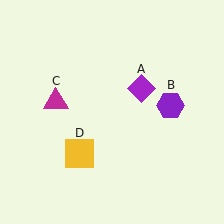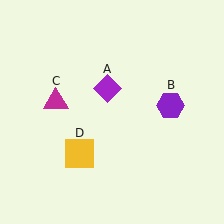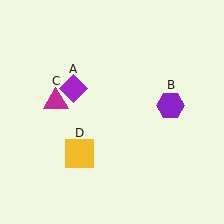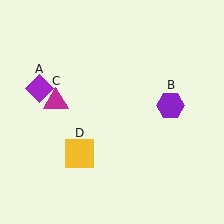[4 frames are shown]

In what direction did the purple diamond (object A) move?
The purple diamond (object A) moved left.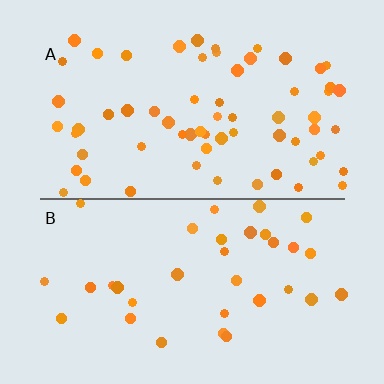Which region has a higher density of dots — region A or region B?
A (the top).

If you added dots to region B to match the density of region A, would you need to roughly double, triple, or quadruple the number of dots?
Approximately double.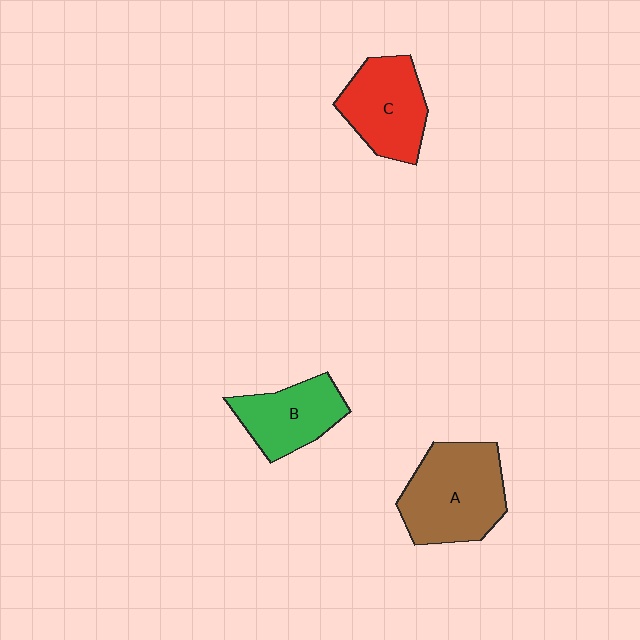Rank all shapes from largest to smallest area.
From largest to smallest: A (brown), C (red), B (green).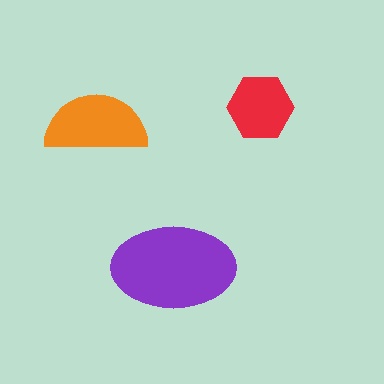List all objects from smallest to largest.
The red hexagon, the orange semicircle, the purple ellipse.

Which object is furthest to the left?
The orange semicircle is leftmost.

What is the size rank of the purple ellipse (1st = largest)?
1st.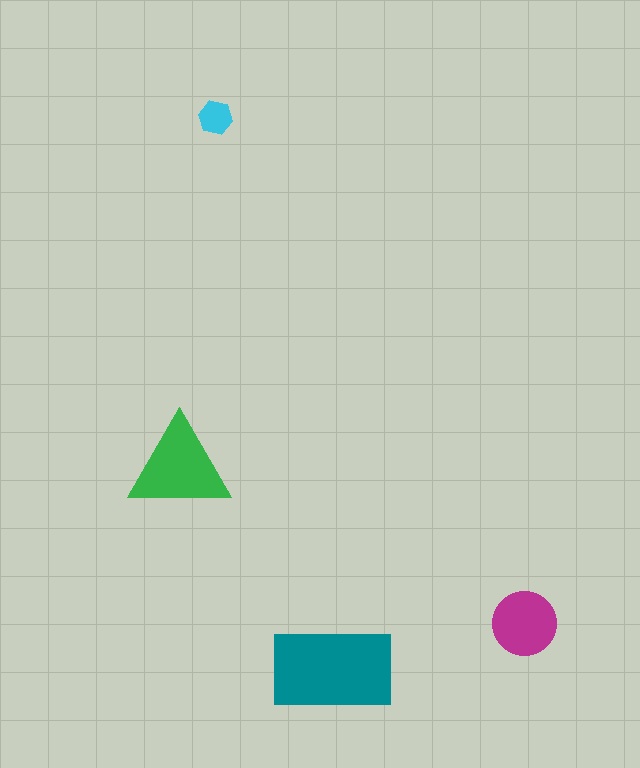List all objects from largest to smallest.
The teal rectangle, the green triangle, the magenta circle, the cyan hexagon.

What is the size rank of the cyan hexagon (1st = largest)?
4th.